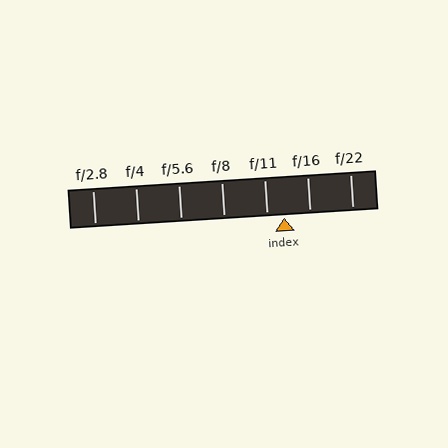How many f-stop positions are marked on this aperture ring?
There are 7 f-stop positions marked.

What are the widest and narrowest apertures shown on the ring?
The widest aperture shown is f/2.8 and the narrowest is f/22.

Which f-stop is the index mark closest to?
The index mark is closest to f/11.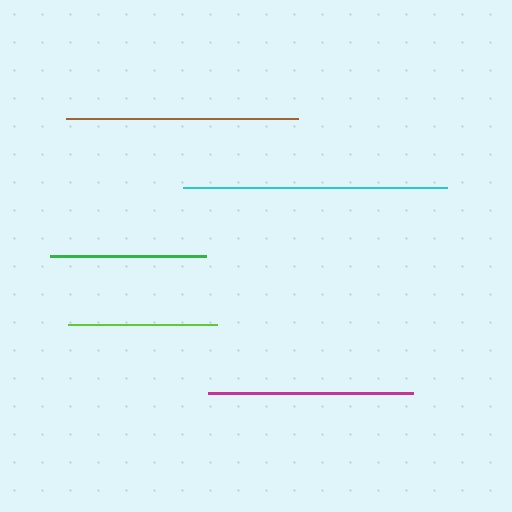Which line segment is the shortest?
The lime line is the shortest at approximately 149 pixels.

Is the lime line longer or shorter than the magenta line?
The magenta line is longer than the lime line.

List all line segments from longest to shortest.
From longest to shortest: cyan, brown, magenta, green, lime.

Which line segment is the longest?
The cyan line is the longest at approximately 264 pixels.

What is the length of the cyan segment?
The cyan segment is approximately 264 pixels long.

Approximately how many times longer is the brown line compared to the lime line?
The brown line is approximately 1.6 times the length of the lime line.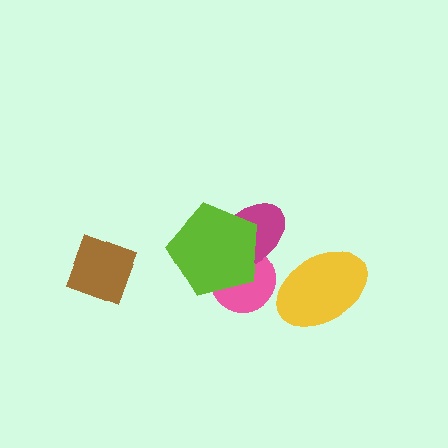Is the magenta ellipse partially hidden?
Yes, it is partially covered by another shape.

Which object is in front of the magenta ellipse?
The lime pentagon is in front of the magenta ellipse.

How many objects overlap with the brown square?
0 objects overlap with the brown square.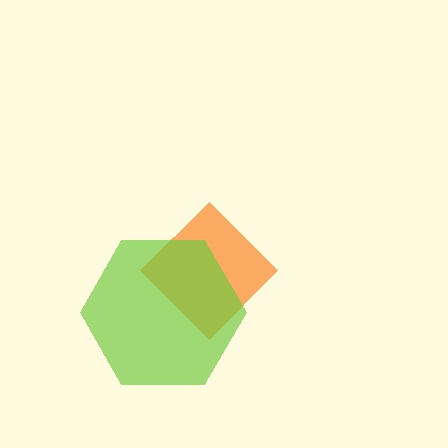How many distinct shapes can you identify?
There are 2 distinct shapes: an orange diamond, a lime hexagon.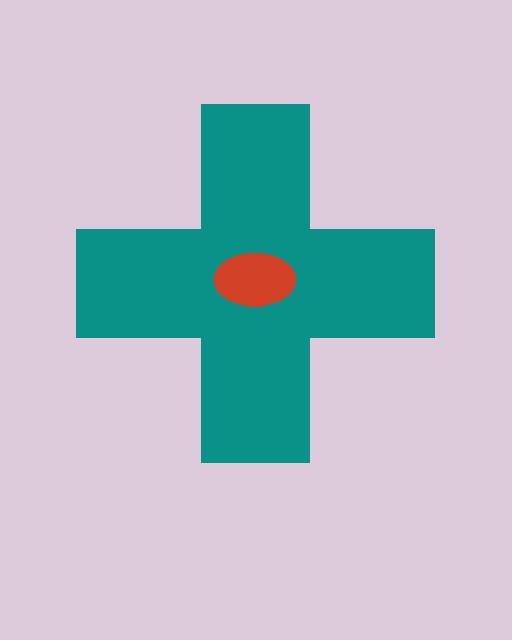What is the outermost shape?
The teal cross.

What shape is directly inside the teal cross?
The red ellipse.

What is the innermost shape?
The red ellipse.